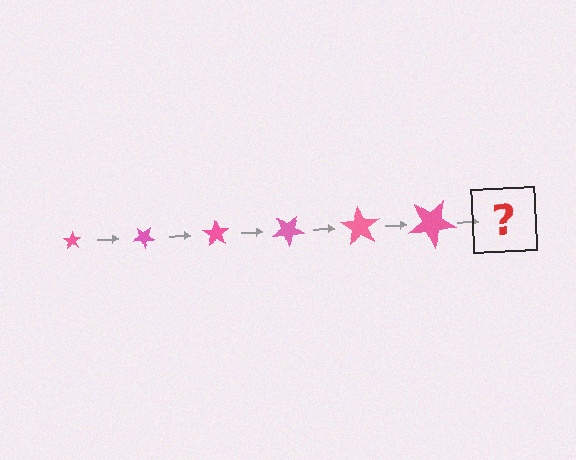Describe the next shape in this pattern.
It should be a star, larger than the previous one and rotated 210 degrees from the start.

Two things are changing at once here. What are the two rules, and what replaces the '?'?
The two rules are that the star grows larger each step and it rotates 35 degrees each step. The '?' should be a star, larger than the previous one and rotated 210 degrees from the start.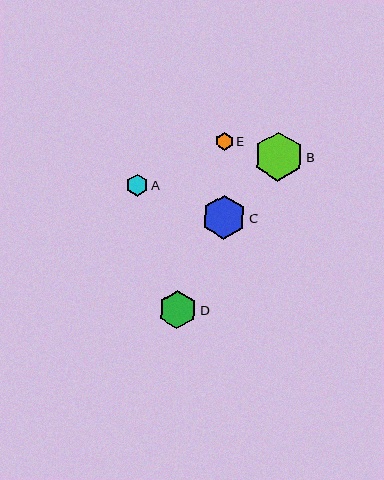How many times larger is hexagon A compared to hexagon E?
Hexagon A is approximately 1.3 times the size of hexagon E.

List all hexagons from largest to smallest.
From largest to smallest: B, C, D, A, E.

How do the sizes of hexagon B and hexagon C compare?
Hexagon B and hexagon C are approximately the same size.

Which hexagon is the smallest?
Hexagon E is the smallest with a size of approximately 17 pixels.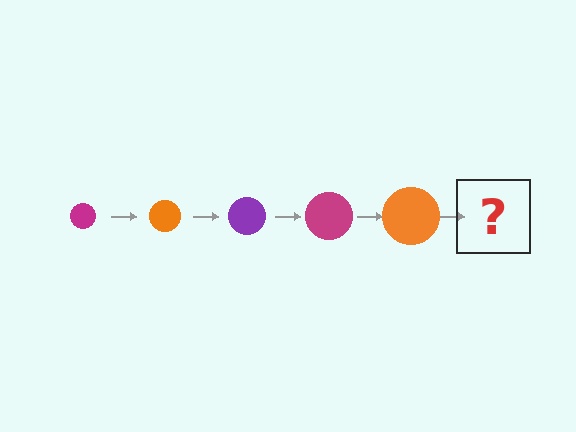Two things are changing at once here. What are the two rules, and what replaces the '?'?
The two rules are that the circle grows larger each step and the color cycles through magenta, orange, and purple. The '?' should be a purple circle, larger than the previous one.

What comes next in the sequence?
The next element should be a purple circle, larger than the previous one.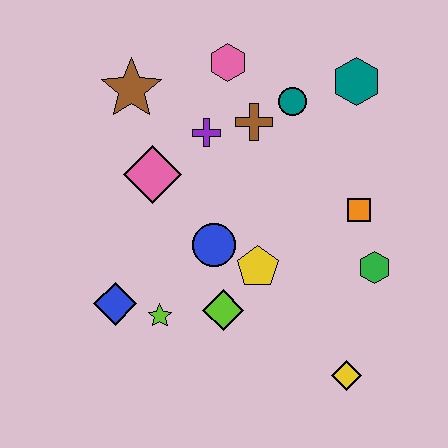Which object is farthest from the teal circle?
The yellow diamond is farthest from the teal circle.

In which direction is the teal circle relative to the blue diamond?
The teal circle is above the blue diamond.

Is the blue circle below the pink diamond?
Yes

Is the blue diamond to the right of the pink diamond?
No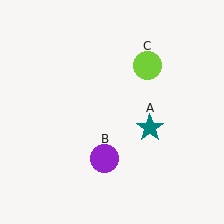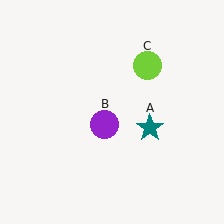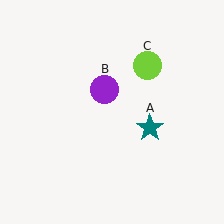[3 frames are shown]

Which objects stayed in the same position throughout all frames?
Teal star (object A) and lime circle (object C) remained stationary.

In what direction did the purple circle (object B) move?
The purple circle (object B) moved up.